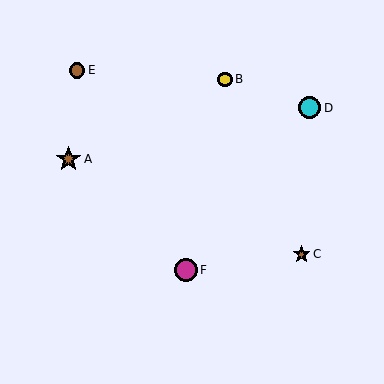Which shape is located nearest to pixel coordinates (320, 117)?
The cyan circle (labeled D) at (310, 108) is nearest to that location.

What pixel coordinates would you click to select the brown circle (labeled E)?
Click at (77, 70) to select the brown circle E.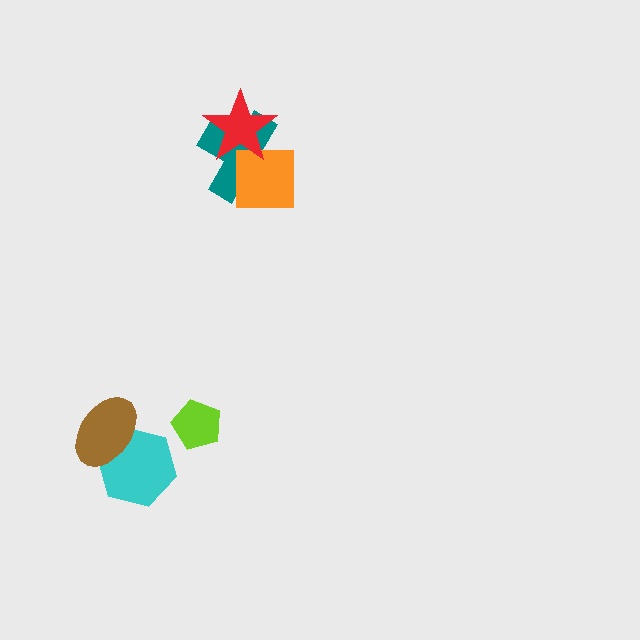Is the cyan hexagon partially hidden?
Yes, it is partially covered by another shape.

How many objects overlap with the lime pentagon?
0 objects overlap with the lime pentagon.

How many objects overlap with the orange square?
2 objects overlap with the orange square.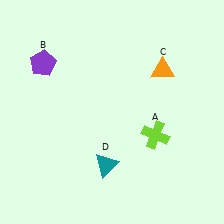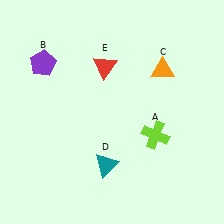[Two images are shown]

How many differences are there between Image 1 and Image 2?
There is 1 difference between the two images.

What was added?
A red triangle (E) was added in Image 2.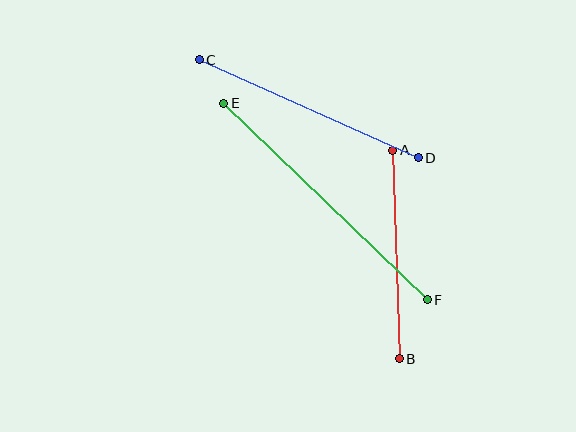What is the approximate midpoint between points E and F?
The midpoint is at approximately (326, 202) pixels.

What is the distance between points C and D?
The distance is approximately 240 pixels.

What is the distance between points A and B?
The distance is approximately 208 pixels.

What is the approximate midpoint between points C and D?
The midpoint is at approximately (309, 109) pixels.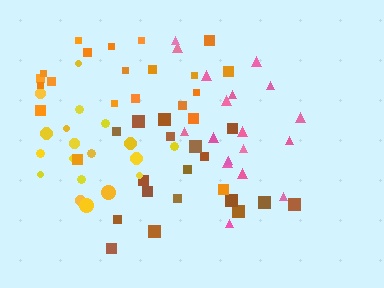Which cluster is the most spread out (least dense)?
Orange.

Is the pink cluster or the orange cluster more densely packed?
Pink.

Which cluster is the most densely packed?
Yellow.